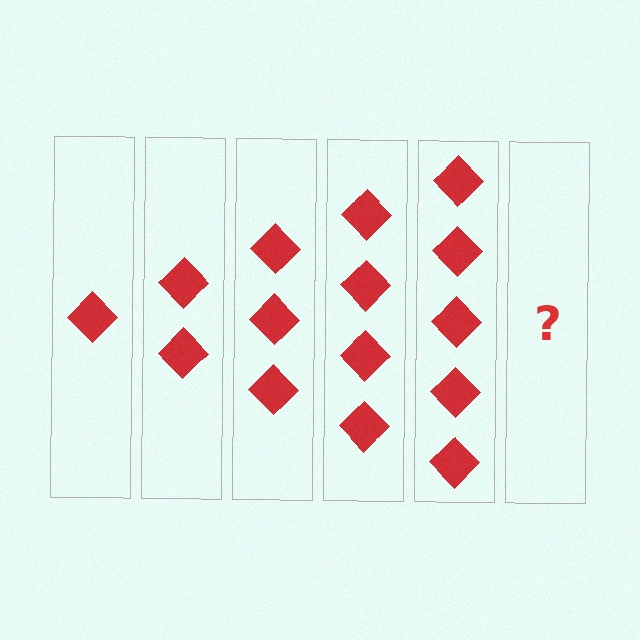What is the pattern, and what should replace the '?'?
The pattern is that each step adds one more diamond. The '?' should be 6 diamonds.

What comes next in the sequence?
The next element should be 6 diamonds.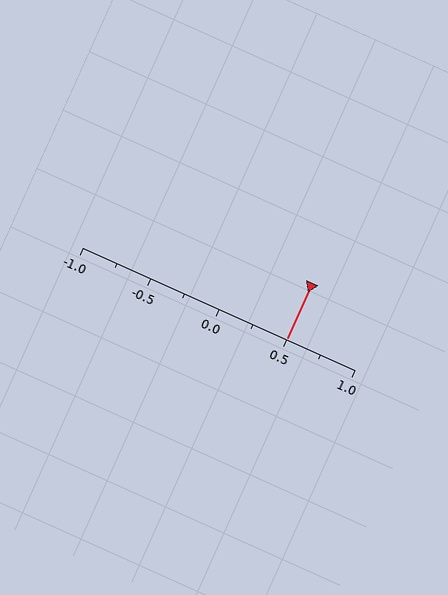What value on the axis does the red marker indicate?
The marker indicates approximately 0.5.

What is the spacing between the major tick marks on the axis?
The major ticks are spaced 0.5 apart.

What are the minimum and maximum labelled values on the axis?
The axis runs from -1.0 to 1.0.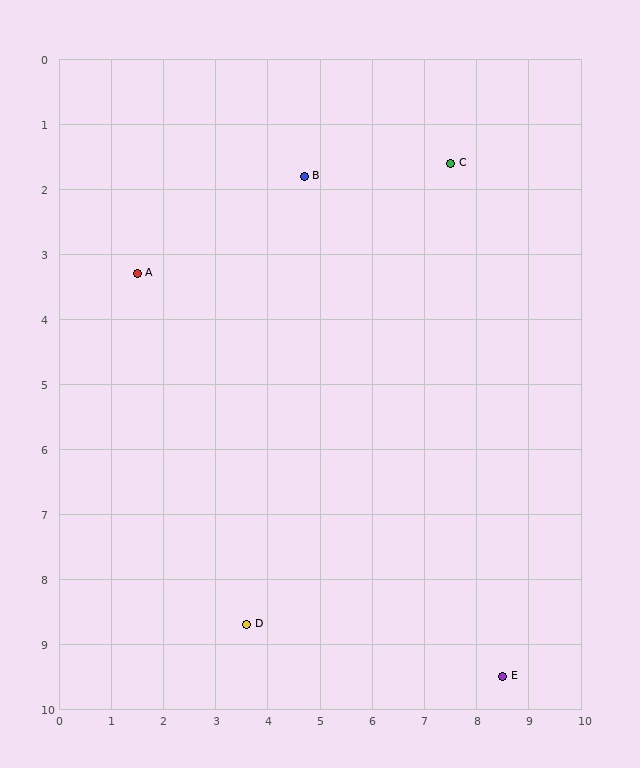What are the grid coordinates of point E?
Point E is at approximately (8.5, 9.5).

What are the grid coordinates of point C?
Point C is at approximately (7.5, 1.6).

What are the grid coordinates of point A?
Point A is at approximately (1.5, 3.3).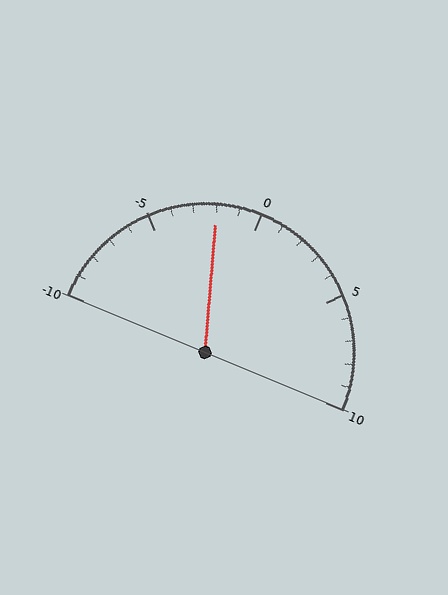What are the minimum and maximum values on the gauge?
The gauge ranges from -10 to 10.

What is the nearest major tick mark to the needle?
The nearest major tick mark is 0.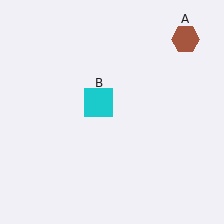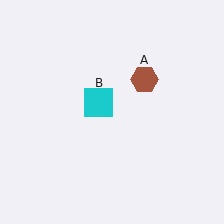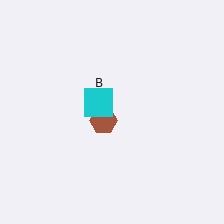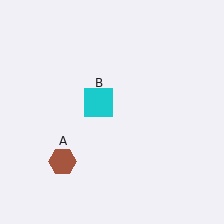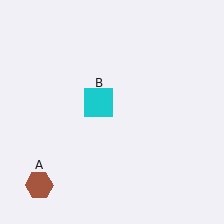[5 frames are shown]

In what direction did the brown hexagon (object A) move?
The brown hexagon (object A) moved down and to the left.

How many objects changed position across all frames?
1 object changed position: brown hexagon (object A).